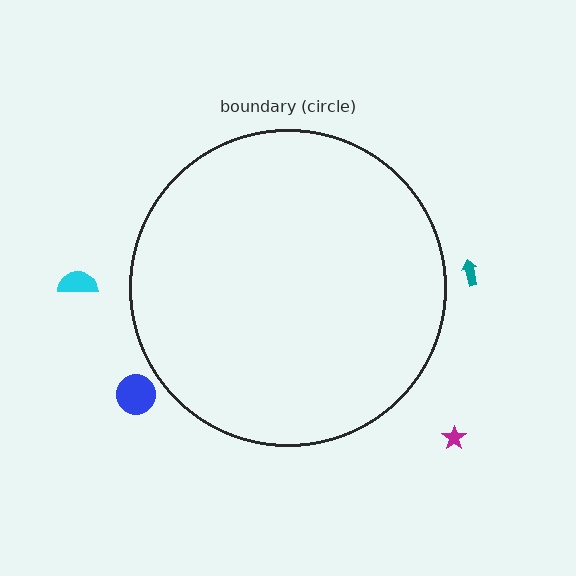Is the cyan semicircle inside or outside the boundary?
Outside.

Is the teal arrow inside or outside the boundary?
Outside.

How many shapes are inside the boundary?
0 inside, 4 outside.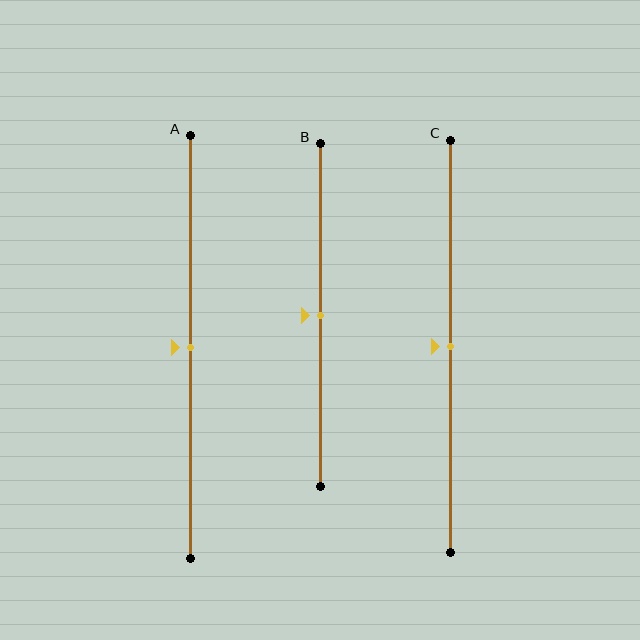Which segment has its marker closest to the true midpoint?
Segment A has its marker closest to the true midpoint.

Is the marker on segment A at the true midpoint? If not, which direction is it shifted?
Yes, the marker on segment A is at the true midpoint.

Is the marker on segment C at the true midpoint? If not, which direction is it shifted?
Yes, the marker on segment C is at the true midpoint.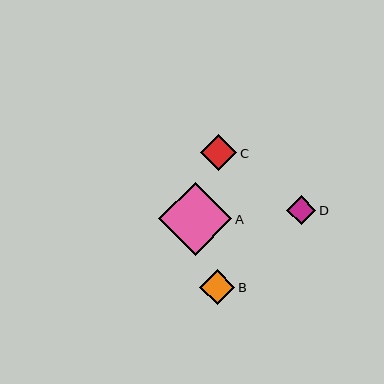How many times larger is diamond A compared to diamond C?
Diamond A is approximately 2.0 times the size of diamond C.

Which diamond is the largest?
Diamond A is the largest with a size of approximately 73 pixels.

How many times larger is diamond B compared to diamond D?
Diamond B is approximately 1.2 times the size of diamond D.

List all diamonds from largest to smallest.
From largest to smallest: A, C, B, D.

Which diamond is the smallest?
Diamond D is the smallest with a size of approximately 30 pixels.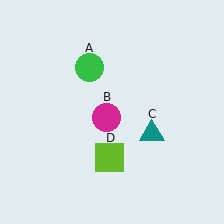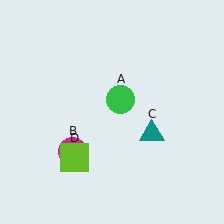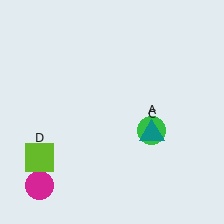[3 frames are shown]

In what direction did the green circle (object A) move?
The green circle (object A) moved down and to the right.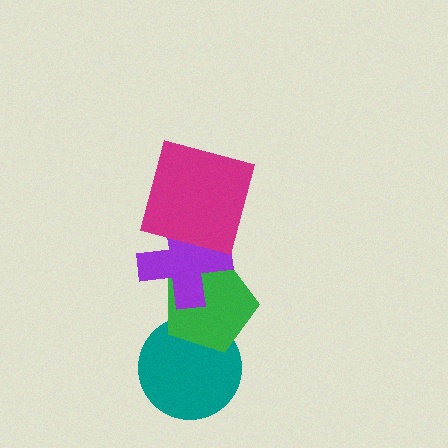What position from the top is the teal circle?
The teal circle is 4th from the top.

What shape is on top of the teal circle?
The green pentagon is on top of the teal circle.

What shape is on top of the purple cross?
The magenta square is on top of the purple cross.